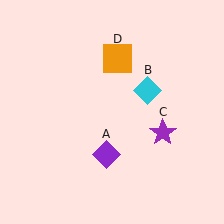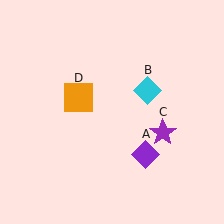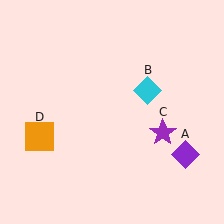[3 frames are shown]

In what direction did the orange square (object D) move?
The orange square (object D) moved down and to the left.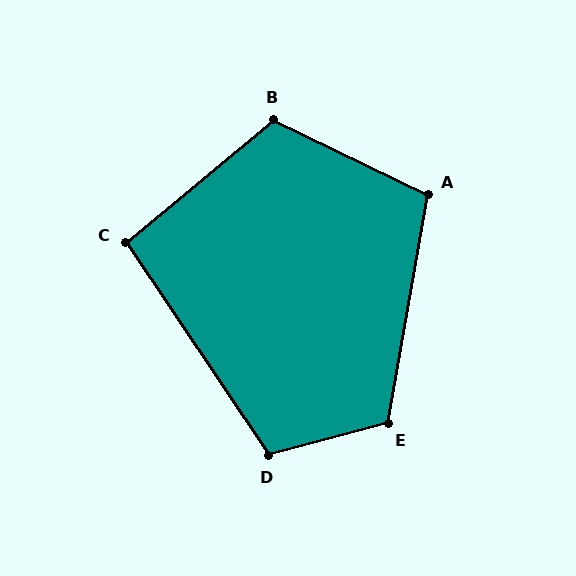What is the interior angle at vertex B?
Approximately 115 degrees (obtuse).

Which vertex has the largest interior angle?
E, at approximately 115 degrees.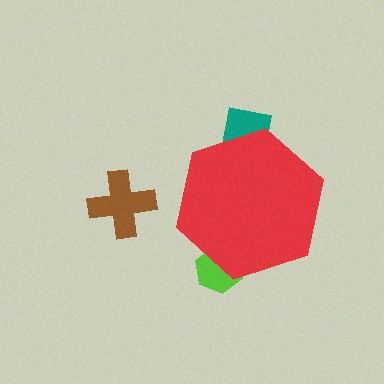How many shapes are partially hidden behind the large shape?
2 shapes are partially hidden.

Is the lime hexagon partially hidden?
Yes, the lime hexagon is partially hidden behind the red hexagon.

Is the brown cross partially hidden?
No, the brown cross is fully visible.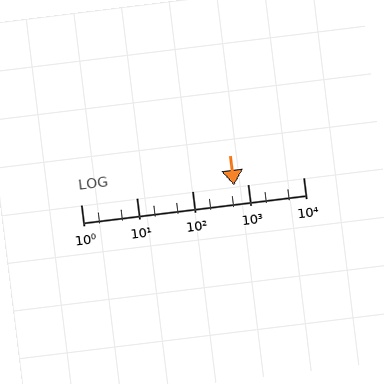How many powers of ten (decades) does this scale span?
The scale spans 4 decades, from 1 to 10000.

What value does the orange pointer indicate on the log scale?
The pointer indicates approximately 580.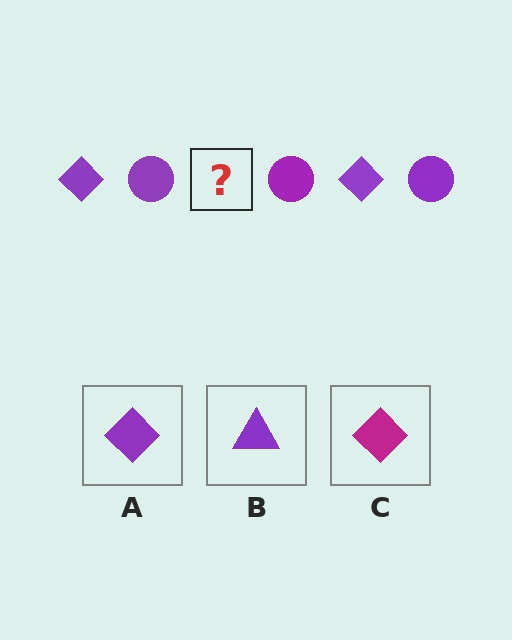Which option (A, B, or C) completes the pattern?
A.